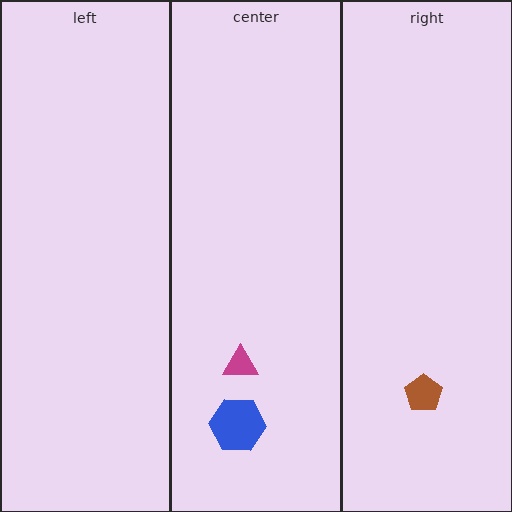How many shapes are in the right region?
1.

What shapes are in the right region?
The brown pentagon.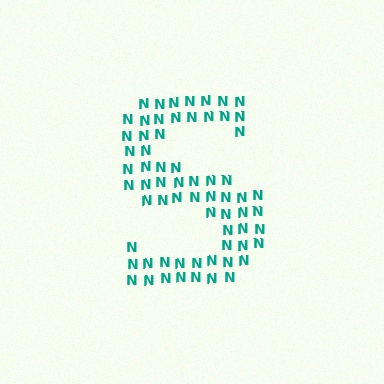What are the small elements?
The small elements are letter N's.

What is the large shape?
The large shape is the letter S.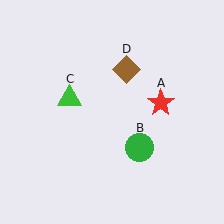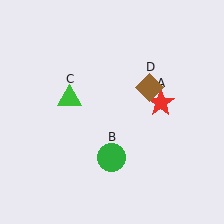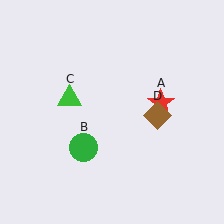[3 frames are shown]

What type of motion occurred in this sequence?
The green circle (object B), brown diamond (object D) rotated clockwise around the center of the scene.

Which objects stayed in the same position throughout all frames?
Red star (object A) and green triangle (object C) remained stationary.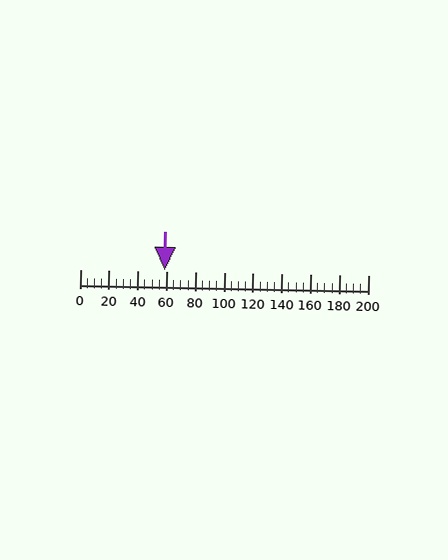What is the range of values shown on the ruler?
The ruler shows values from 0 to 200.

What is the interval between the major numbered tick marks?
The major tick marks are spaced 20 units apart.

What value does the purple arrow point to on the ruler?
The purple arrow points to approximately 59.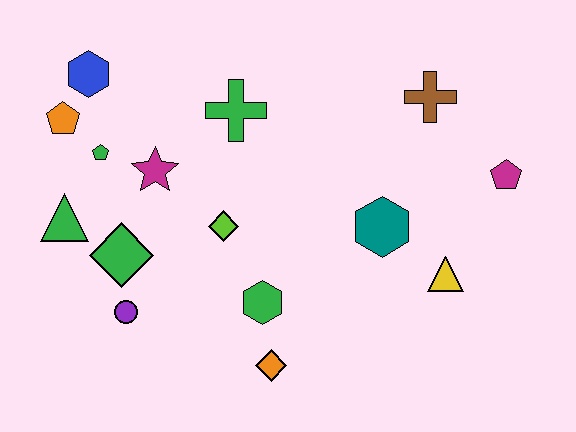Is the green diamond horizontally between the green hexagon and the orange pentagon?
Yes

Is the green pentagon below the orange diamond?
No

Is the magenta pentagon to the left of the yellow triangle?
No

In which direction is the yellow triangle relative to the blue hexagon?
The yellow triangle is to the right of the blue hexagon.